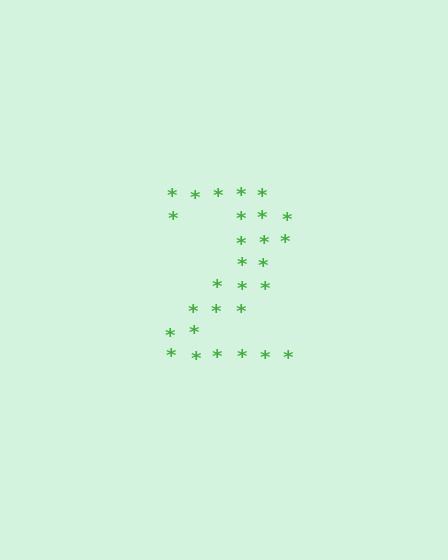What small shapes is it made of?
It is made of small asterisks.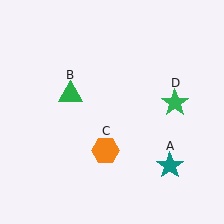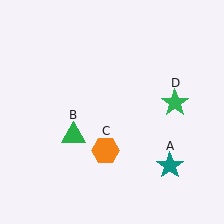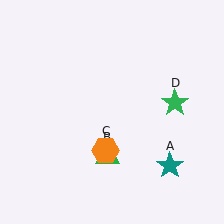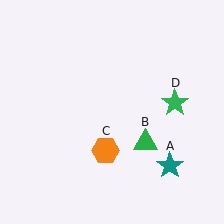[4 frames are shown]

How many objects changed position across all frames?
1 object changed position: green triangle (object B).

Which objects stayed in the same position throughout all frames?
Teal star (object A) and orange hexagon (object C) and green star (object D) remained stationary.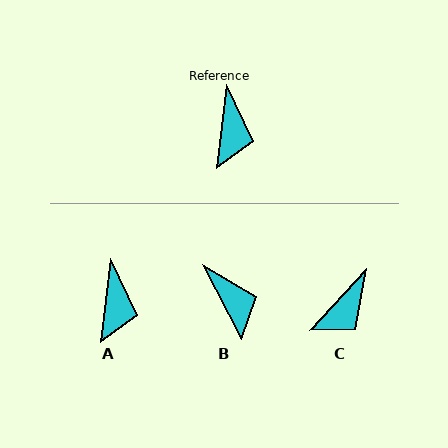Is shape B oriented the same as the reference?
No, it is off by about 35 degrees.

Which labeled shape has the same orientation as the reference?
A.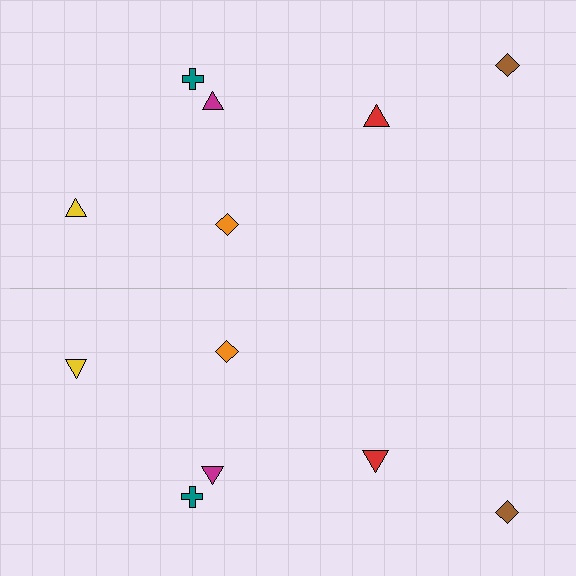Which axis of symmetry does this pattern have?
The pattern has a horizontal axis of symmetry running through the center of the image.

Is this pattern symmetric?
Yes, this pattern has bilateral (reflection) symmetry.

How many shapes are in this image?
There are 12 shapes in this image.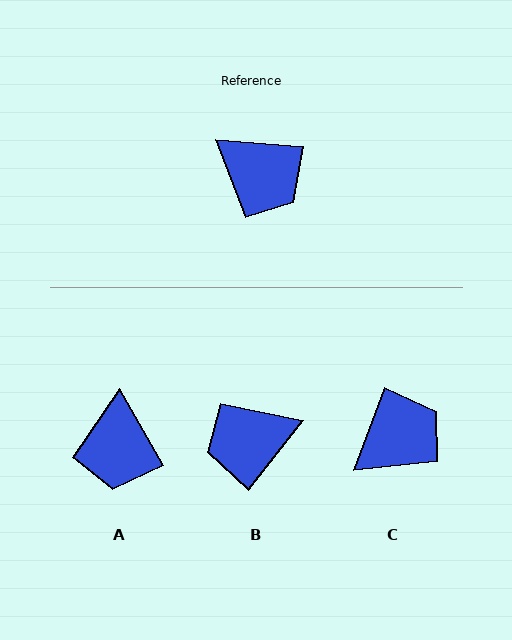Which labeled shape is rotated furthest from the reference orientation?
B, about 123 degrees away.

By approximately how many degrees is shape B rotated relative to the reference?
Approximately 123 degrees clockwise.